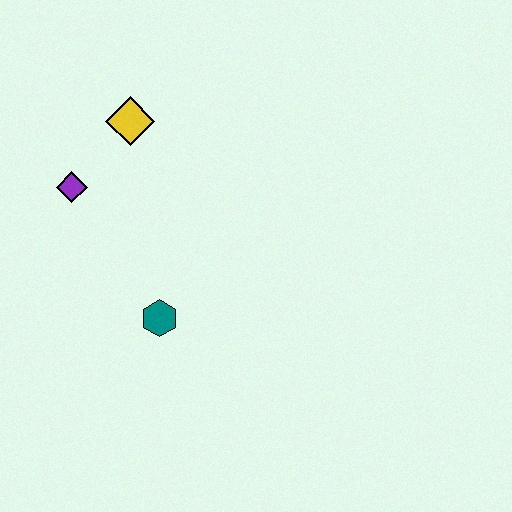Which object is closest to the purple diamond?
The yellow diamond is closest to the purple diamond.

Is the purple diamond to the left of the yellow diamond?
Yes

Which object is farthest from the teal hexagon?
The yellow diamond is farthest from the teal hexagon.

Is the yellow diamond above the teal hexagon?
Yes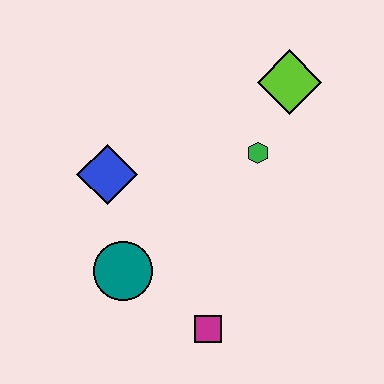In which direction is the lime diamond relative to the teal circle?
The lime diamond is above the teal circle.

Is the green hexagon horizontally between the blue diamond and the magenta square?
No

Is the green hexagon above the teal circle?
Yes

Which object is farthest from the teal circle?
The lime diamond is farthest from the teal circle.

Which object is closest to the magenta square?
The teal circle is closest to the magenta square.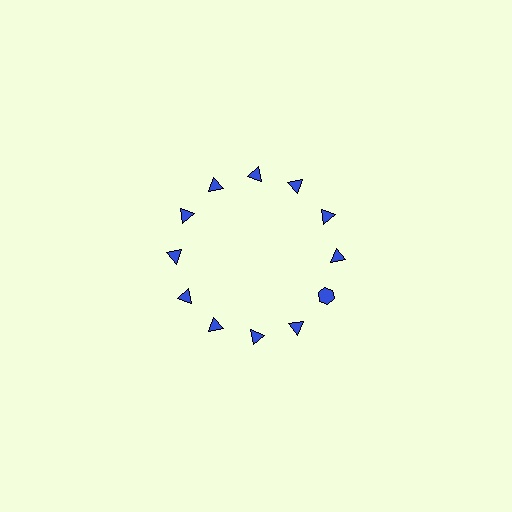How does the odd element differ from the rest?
It has a different shape: hexagon instead of triangle.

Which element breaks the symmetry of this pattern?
The blue hexagon at roughly the 4 o'clock position breaks the symmetry. All other shapes are blue triangles.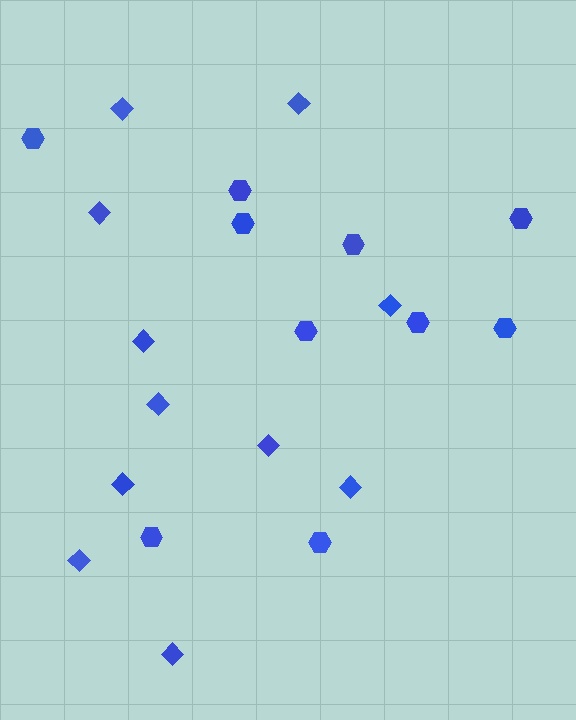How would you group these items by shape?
There are 2 groups: one group of hexagons (10) and one group of diamonds (11).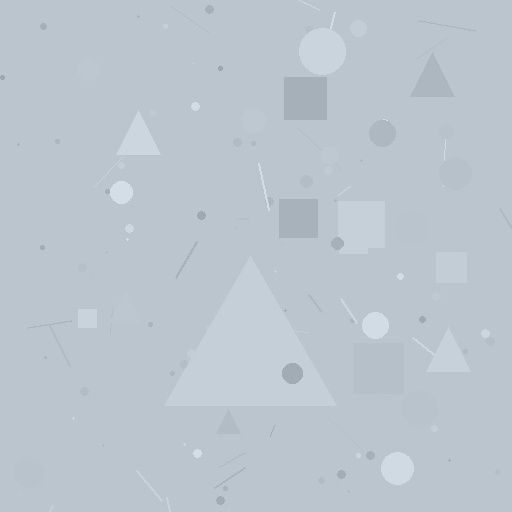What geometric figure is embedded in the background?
A triangle is embedded in the background.